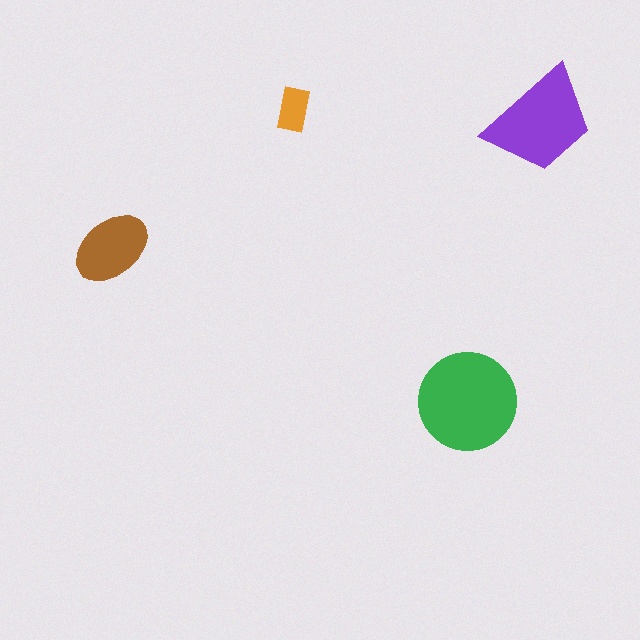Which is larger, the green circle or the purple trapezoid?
The green circle.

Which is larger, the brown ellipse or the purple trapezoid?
The purple trapezoid.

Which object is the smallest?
The orange rectangle.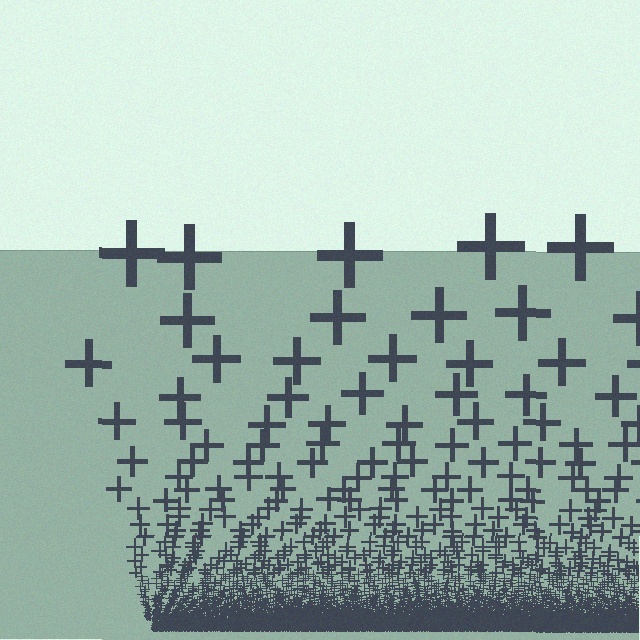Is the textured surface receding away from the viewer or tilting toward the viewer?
The surface appears to tilt toward the viewer. Texture elements get larger and sparser toward the top.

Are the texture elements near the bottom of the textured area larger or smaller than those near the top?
Smaller. The gradient is inverted — elements near the bottom are smaller and denser.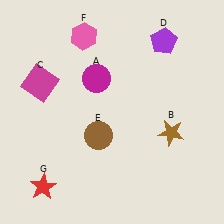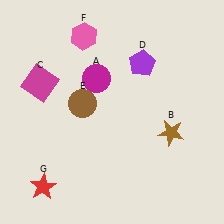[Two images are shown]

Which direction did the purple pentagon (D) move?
The purple pentagon (D) moved down.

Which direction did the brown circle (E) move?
The brown circle (E) moved up.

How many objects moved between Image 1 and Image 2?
2 objects moved between the two images.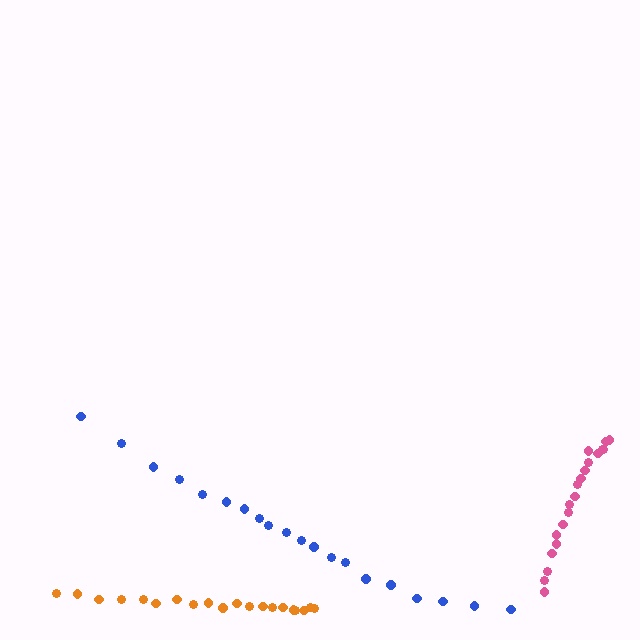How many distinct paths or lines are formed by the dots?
There are 3 distinct paths.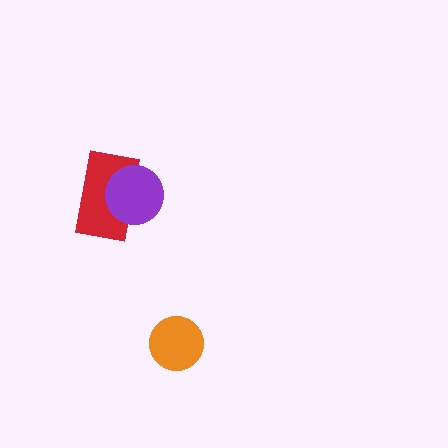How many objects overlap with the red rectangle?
1 object overlaps with the red rectangle.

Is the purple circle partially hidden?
No, no other shape covers it.